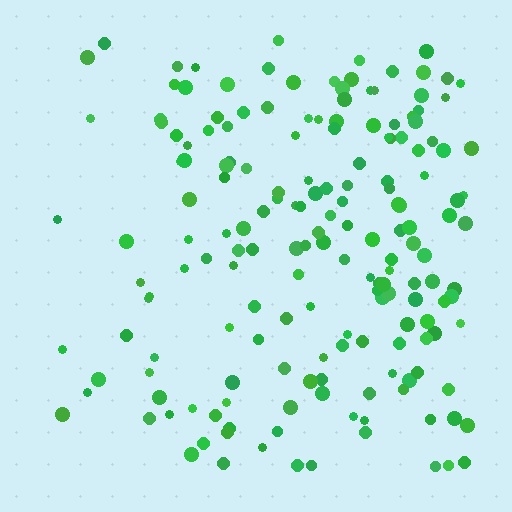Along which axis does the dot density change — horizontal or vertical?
Horizontal.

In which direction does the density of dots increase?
From left to right, with the right side densest.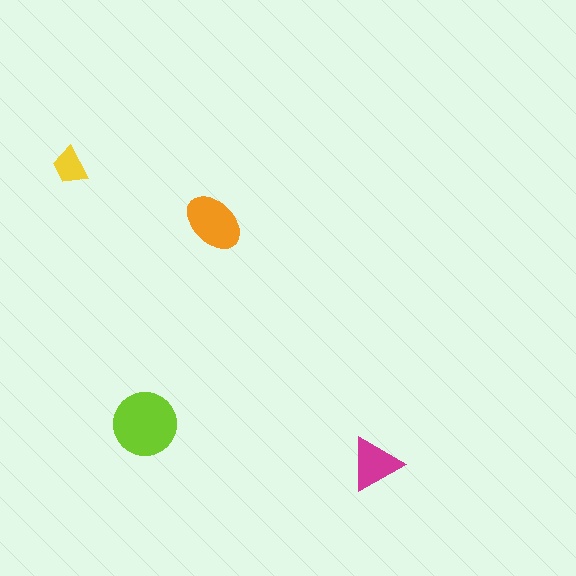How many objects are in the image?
There are 4 objects in the image.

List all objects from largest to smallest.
The lime circle, the orange ellipse, the magenta triangle, the yellow trapezoid.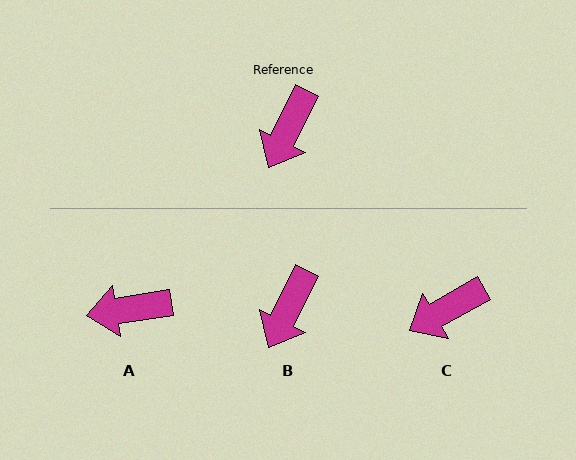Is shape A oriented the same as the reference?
No, it is off by about 55 degrees.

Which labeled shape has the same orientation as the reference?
B.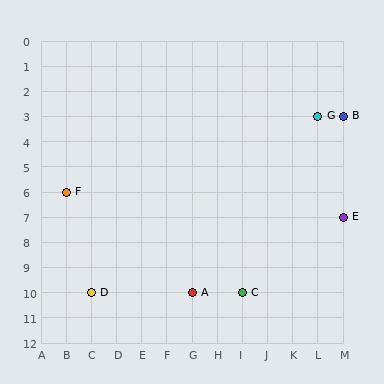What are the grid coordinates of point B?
Point B is at grid coordinates (M, 3).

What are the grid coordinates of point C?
Point C is at grid coordinates (I, 10).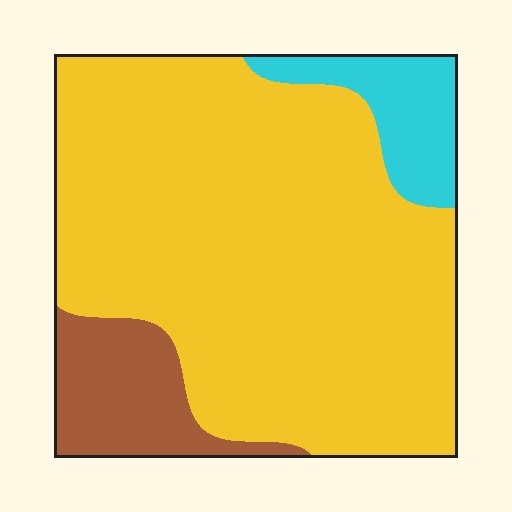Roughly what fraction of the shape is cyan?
Cyan takes up about one tenth (1/10) of the shape.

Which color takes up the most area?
Yellow, at roughly 80%.